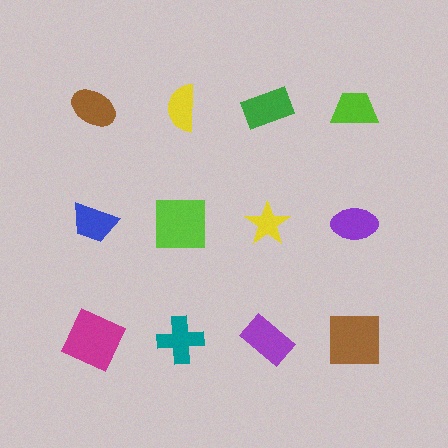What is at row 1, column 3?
A green rectangle.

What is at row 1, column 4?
A lime trapezoid.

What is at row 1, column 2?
A yellow semicircle.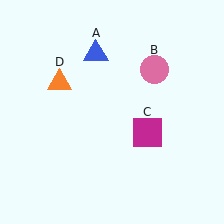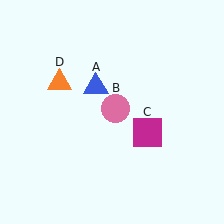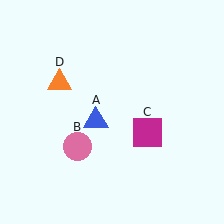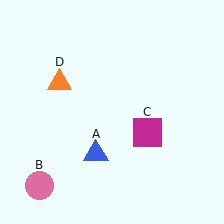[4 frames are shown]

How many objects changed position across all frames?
2 objects changed position: blue triangle (object A), pink circle (object B).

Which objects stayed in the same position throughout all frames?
Magenta square (object C) and orange triangle (object D) remained stationary.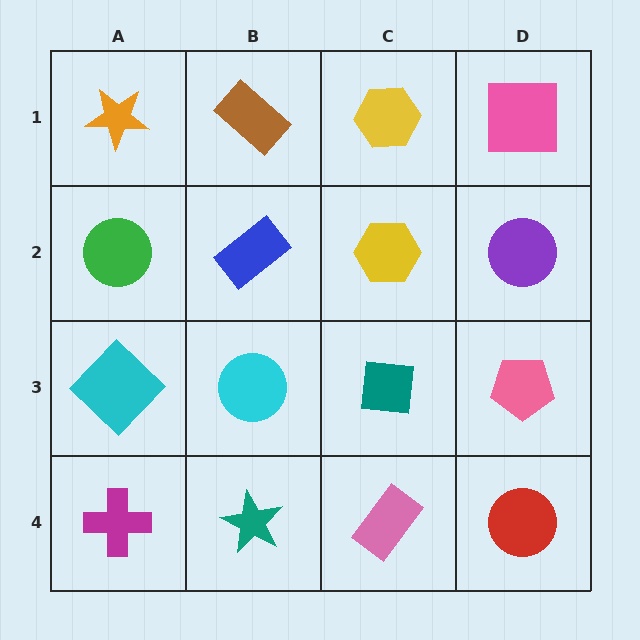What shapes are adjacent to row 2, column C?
A yellow hexagon (row 1, column C), a teal square (row 3, column C), a blue rectangle (row 2, column B), a purple circle (row 2, column D).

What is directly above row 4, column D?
A pink pentagon.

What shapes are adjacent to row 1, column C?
A yellow hexagon (row 2, column C), a brown rectangle (row 1, column B), a pink square (row 1, column D).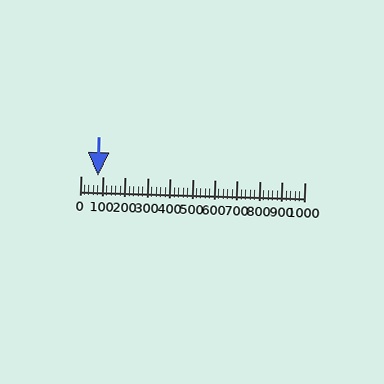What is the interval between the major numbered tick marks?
The major tick marks are spaced 100 units apart.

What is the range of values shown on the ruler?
The ruler shows values from 0 to 1000.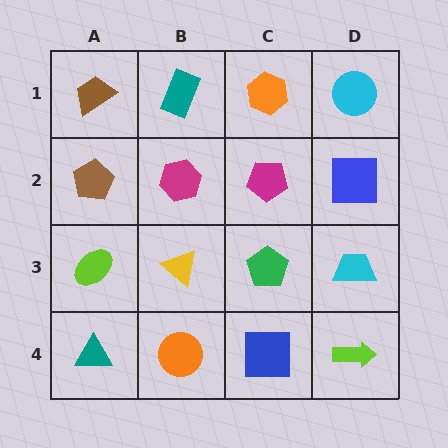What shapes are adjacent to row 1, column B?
A magenta hexagon (row 2, column B), a brown trapezoid (row 1, column A), an orange hexagon (row 1, column C).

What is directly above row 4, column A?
A lime ellipse.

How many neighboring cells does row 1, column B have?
3.